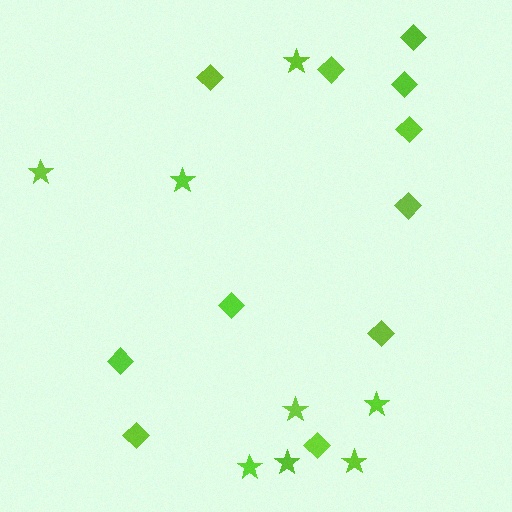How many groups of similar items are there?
There are 2 groups: one group of stars (8) and one group of diamonds (11).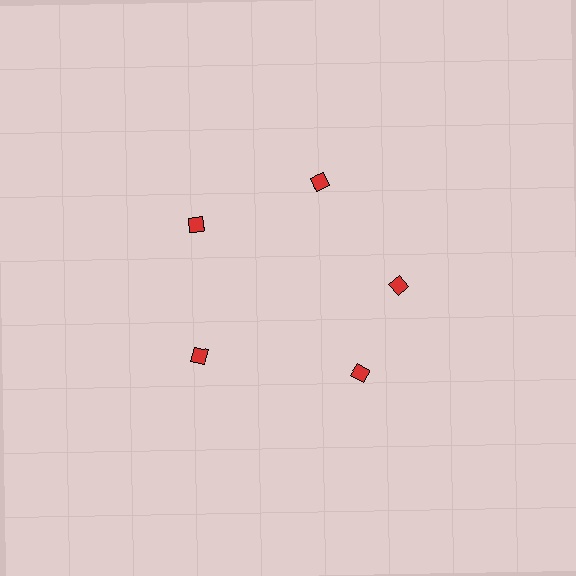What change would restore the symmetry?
The symmetry would be restored by rotating it back into even spacing with its neighbors so that all 5 diamonds sit at equal angles and equal distance from the center.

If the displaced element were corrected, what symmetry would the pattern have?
It would have 5-fold rotational symmetry — the pattern would map onto itself every 72 degrees.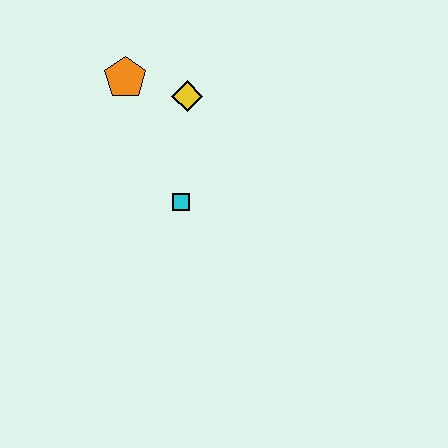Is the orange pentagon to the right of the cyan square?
No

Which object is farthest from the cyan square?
The orange pentagon is farthest from the cyan square.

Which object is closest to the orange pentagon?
The yellow diamond is closest to the orange pentagon.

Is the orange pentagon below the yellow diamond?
No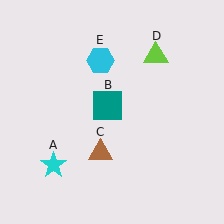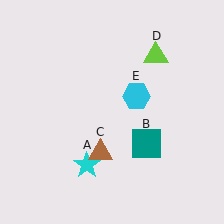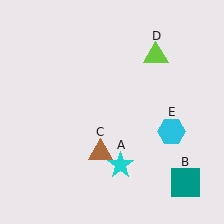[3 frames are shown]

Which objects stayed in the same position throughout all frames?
Brown triangle (object C) and lime triangle (object D) remained stationary.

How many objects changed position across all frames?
3 objects changed position: cyan star (object A), teal square (object B), cyan hexagon (object E).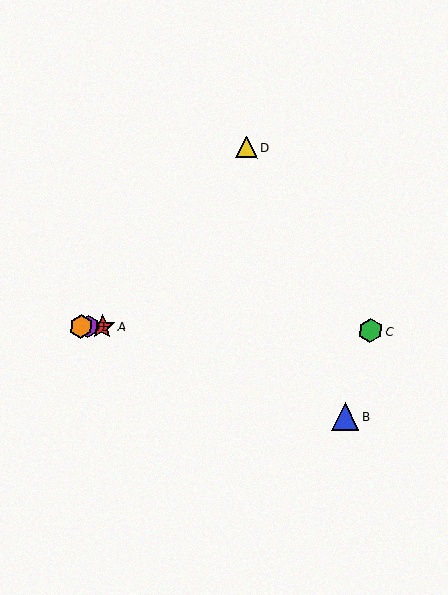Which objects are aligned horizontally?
Objects A, C, E, F are aligned horizontally.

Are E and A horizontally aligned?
Yes, both are at y≈326.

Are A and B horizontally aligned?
No, A is at y≈327 and B is at y≈416.